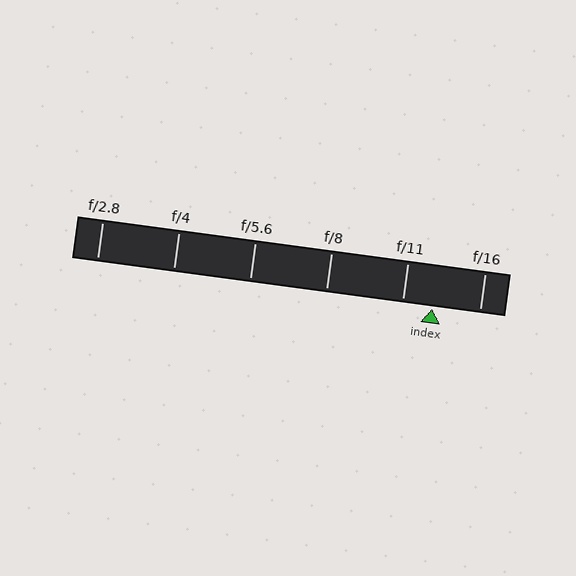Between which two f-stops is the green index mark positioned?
The index mark is between f/11 and f/16.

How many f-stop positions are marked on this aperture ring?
There are 6 f-stop positions marked.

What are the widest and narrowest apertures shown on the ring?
The widest aperture shown is f/2.8 and the narrowest is f/16.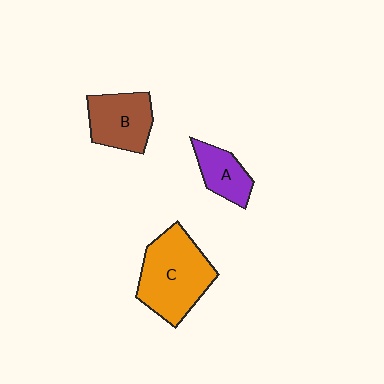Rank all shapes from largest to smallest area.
From largest to smallest: C (orange), B (brown), A (purple).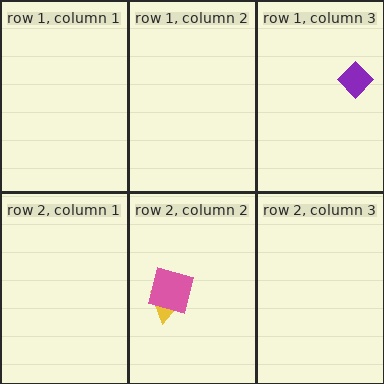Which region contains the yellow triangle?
The row 2, column 2 region.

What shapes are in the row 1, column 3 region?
The purple diamond.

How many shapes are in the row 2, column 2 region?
2.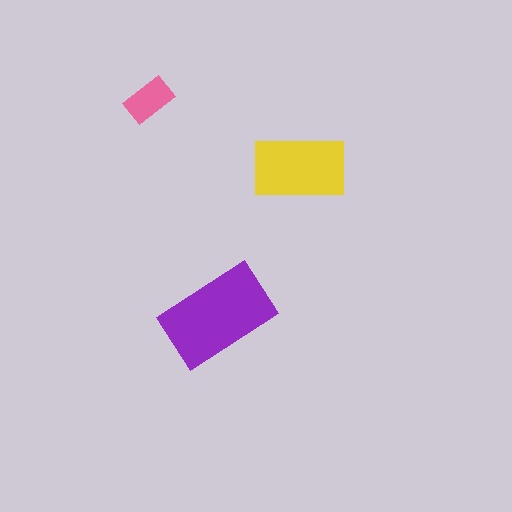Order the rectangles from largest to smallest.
the purple one, the yellow one, the pink one.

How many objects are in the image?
There are 3 objects in the image.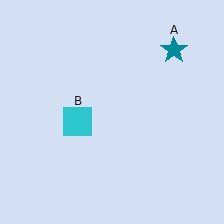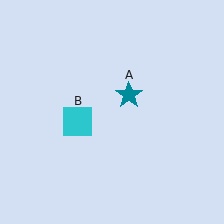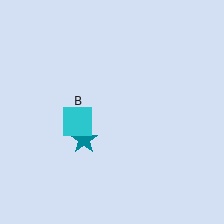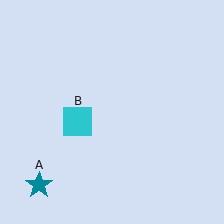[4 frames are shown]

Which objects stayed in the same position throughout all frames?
Cyan square (object B) remained stationary.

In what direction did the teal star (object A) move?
The teal star (object A) moved down and to the left.